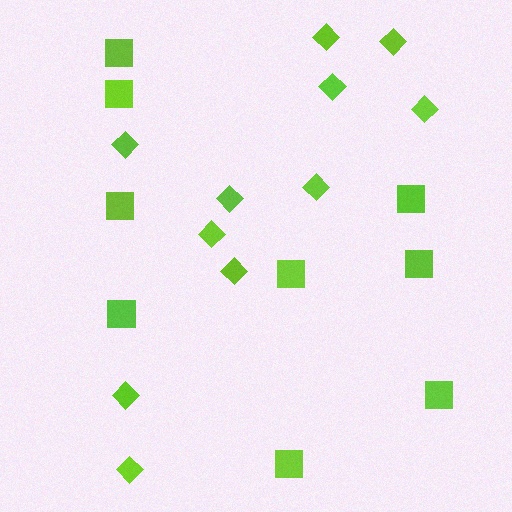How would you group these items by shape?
There are 2 groups: one group of squares (9) and one group of diamonds (11).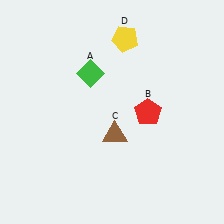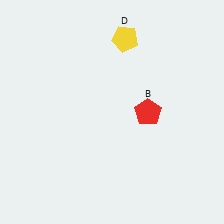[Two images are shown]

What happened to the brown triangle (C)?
The brown triangle (C) was removed in Image 2. It was in the bottom-right area of Image 1.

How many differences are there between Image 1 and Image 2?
There are 2 differences between the two images.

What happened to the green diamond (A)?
The green diamond (A) was removed in Image 2. It was in the top-left area of Image 1.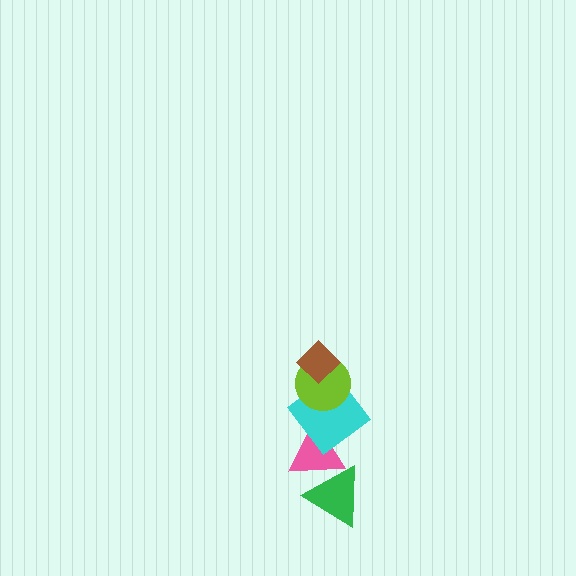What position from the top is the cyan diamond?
The cyan diamond is 3rd from the top.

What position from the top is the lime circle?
The lime circle is 2nd from the top.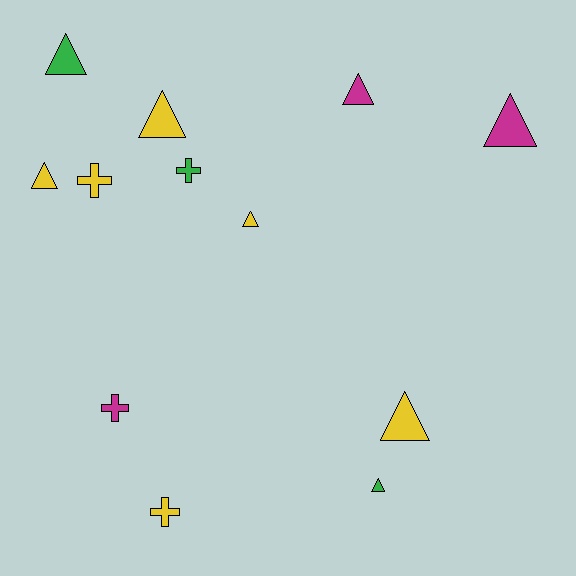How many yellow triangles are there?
There are 4 yellow triangles.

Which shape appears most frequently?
Triangle, with 8 objects.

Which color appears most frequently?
Yellow, with 6 objects.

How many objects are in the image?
There are 12 objects.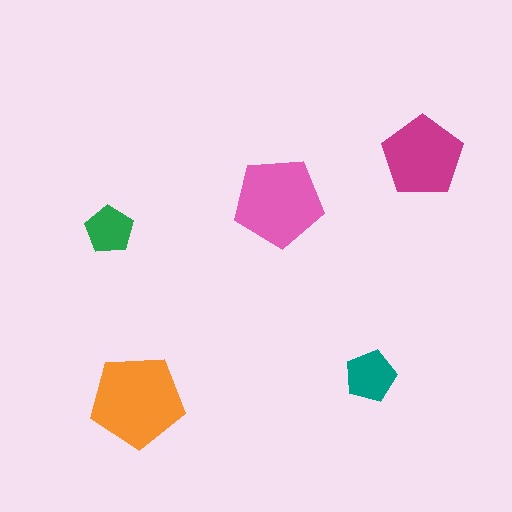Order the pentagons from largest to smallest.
the orange one, the pink one, the magenta one, the teal one, the green one.